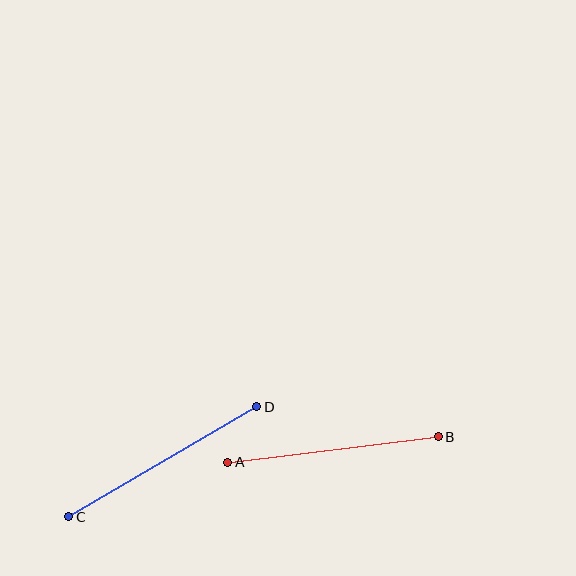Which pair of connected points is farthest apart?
Points C and D are farthest apart.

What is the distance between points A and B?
The distance is approximately 212 pixels.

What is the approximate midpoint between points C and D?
The midpoint is at approximately (163, 462) pixels.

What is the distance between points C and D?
The distance is approximately 218 pixels.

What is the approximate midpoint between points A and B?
The midpoint is at approximately (333, 450) pixels.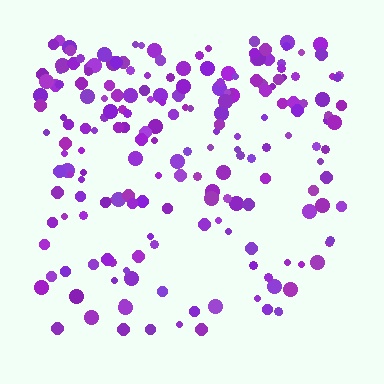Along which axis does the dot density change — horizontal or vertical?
Vertical.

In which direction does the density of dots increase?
From bottom to top, with the top side densest.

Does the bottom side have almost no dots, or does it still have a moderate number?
Still a moderate number, just noticeably fewer than the top.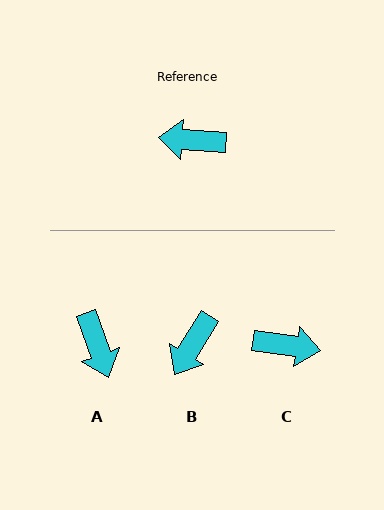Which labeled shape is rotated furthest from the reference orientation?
C, about 175 degrees away.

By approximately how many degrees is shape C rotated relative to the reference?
Approximately 175 degrees counter-clockwise.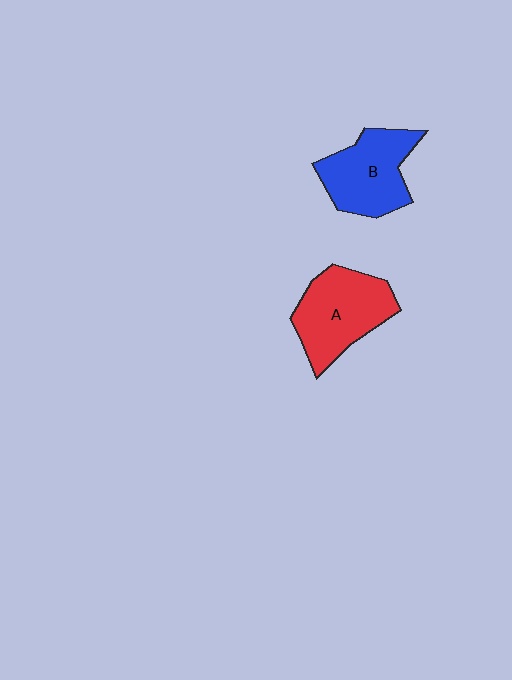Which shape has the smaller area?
Shape B (blue).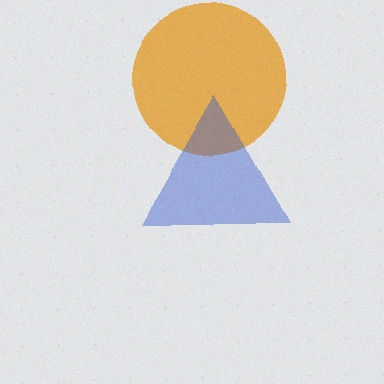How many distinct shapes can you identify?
There are 2 distinct shapes: an orange circle, a blue triangle.